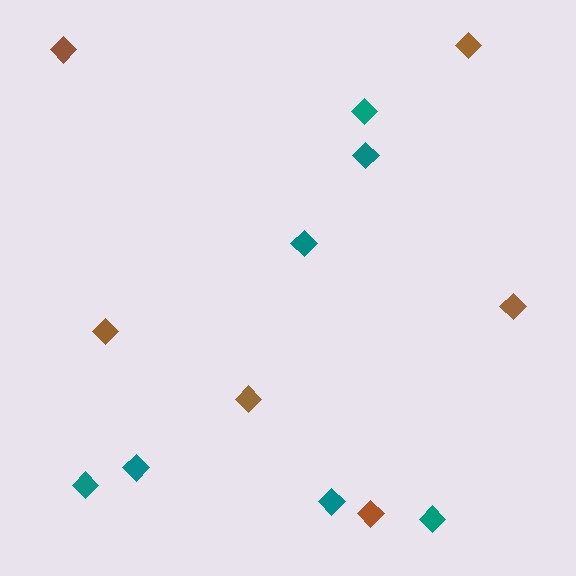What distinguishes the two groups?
There are 2 groups: one group of teal diamonds (7) and one group of brown diamonds (6).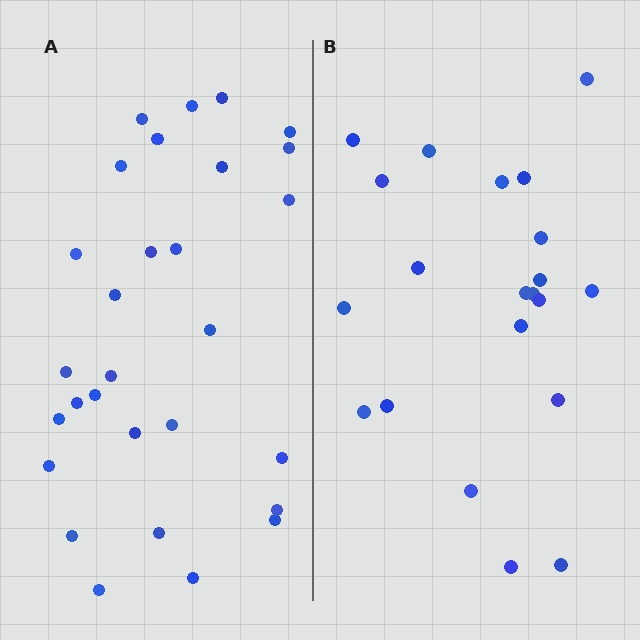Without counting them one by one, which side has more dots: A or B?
Region A (the left region) has more dots.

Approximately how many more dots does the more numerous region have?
Region A has roughly 8 or so more dots than region B.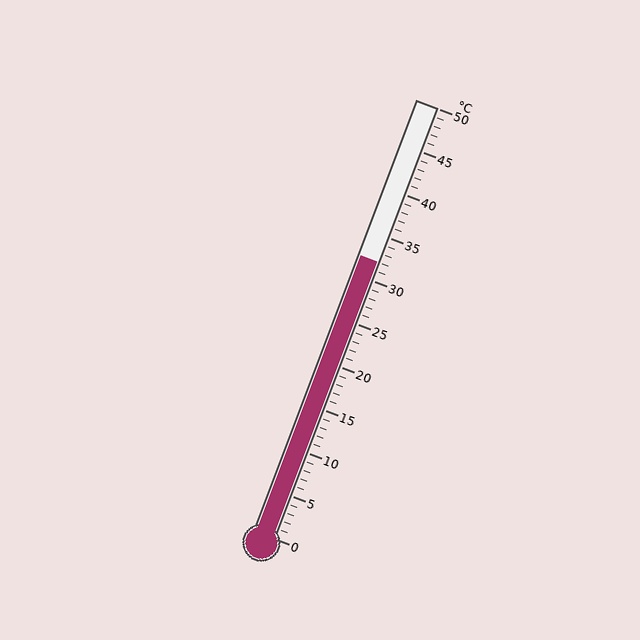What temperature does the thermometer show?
The thermometer shows approximately 32°C.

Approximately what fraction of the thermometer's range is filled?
The thermometer is filled to approximately 65% of its range.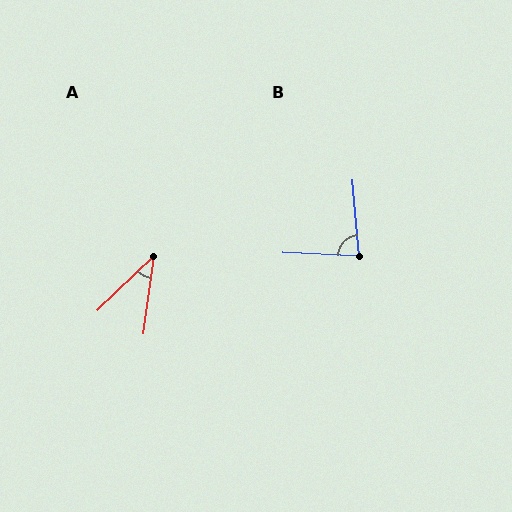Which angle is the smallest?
A, at approximately 39 degrees.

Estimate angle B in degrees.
Approximately 82 degrees.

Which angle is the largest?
B, at approximately 82 degrees.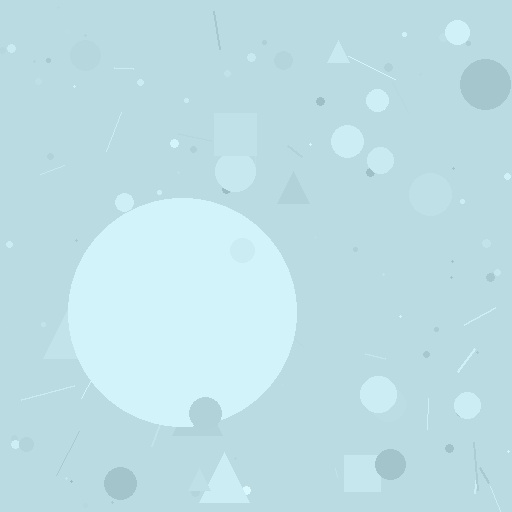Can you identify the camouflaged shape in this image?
The camouflaged shape is a circle.